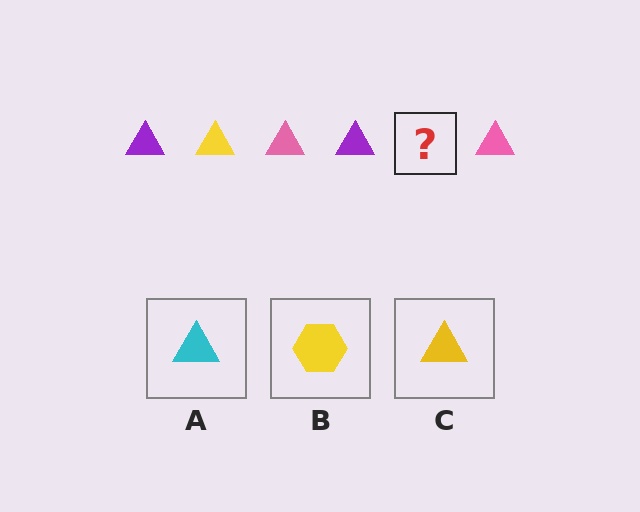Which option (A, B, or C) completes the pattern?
C.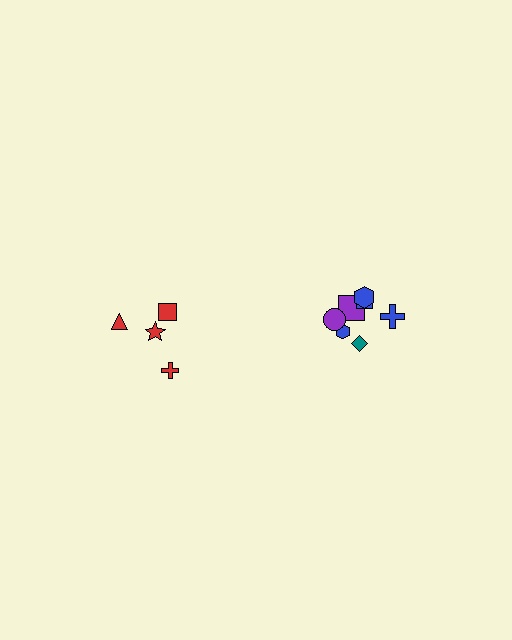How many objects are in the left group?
There are 4 objects.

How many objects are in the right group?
There are 7 objects.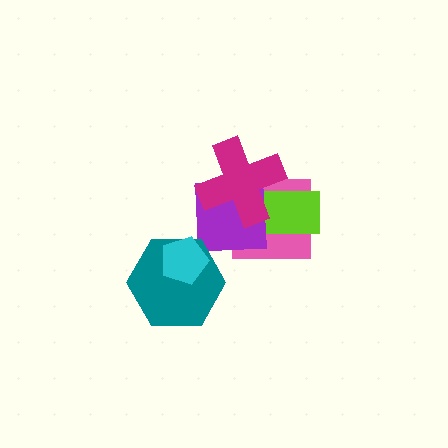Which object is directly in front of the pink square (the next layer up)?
The lime rectangle is directly in front of the pink square.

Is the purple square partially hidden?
Yes, it is partially covered by another shape.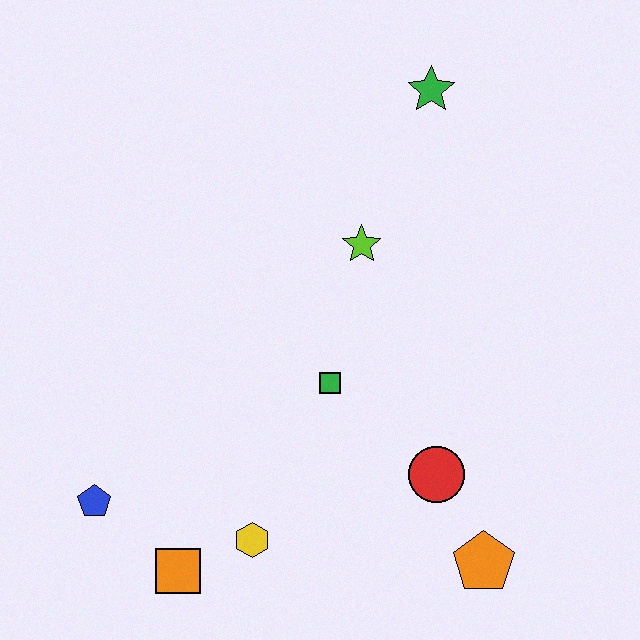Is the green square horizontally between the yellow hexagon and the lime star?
Yes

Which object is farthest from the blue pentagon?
The green star is farthest from the blue pentagon.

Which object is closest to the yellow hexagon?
The orange square is closest to the yellow hexagon.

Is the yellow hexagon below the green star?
Yes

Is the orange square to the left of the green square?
Yes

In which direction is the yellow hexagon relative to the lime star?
The yellow hexagon is below the lime star.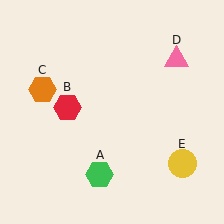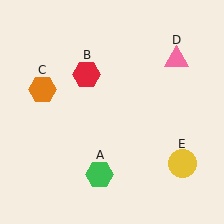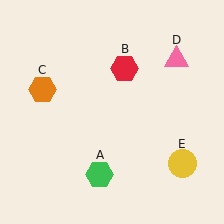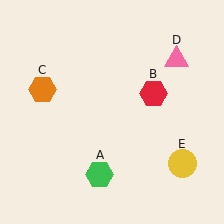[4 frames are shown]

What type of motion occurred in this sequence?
The red hexagon (object B) rotated clockwise around the center of the scene.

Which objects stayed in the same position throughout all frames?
Green hexagon (object A) and orange hexagon (object C) and pink triangle (object D) and yellow circle (object E) remained stationary.